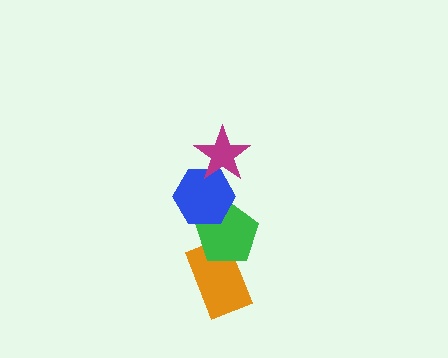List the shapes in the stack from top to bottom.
From top to bottom: the magenta star, the blue hexagon, the green pentagon, the orange rectangle.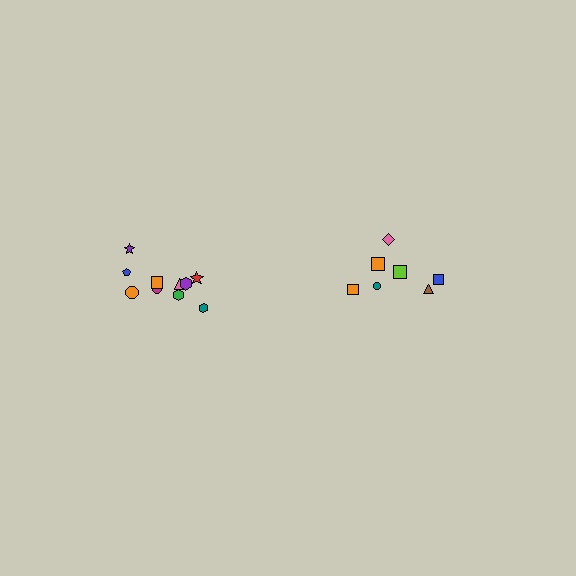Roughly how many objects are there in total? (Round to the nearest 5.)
Roughly 15 objects in total.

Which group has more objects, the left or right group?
The left group.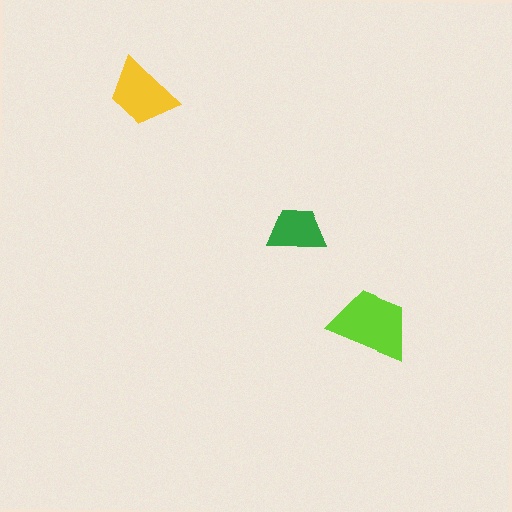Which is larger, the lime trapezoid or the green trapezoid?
The lime one.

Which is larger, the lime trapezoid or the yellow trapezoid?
The lime one.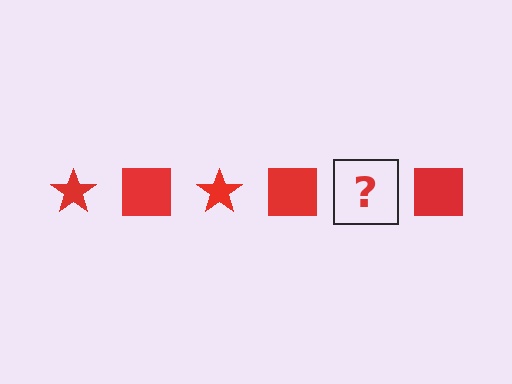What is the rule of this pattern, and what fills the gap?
The rule is that the pattern cycles through star, square shapes in red. The gap should be filled with a red star.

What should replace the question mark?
The question mark should be replaced with a red star.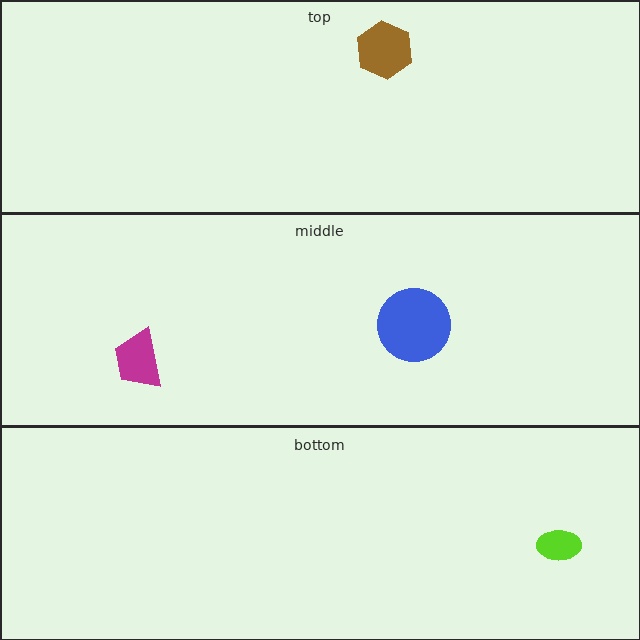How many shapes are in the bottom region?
1.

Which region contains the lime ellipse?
The bottom region.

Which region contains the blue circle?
The middle region.